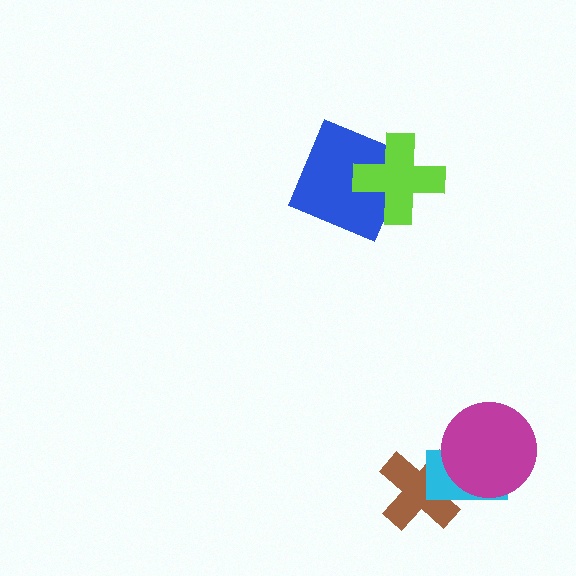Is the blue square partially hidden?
Yes, it is partially covered by another shape.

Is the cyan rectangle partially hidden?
Yes, it is partially covered by another shape.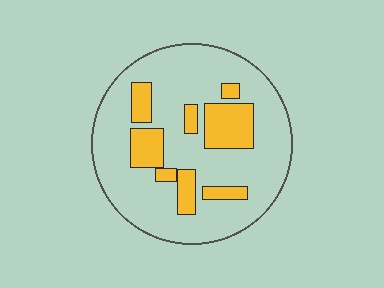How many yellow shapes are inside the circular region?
8.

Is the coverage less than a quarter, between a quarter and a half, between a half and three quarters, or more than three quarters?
Less than a quarter.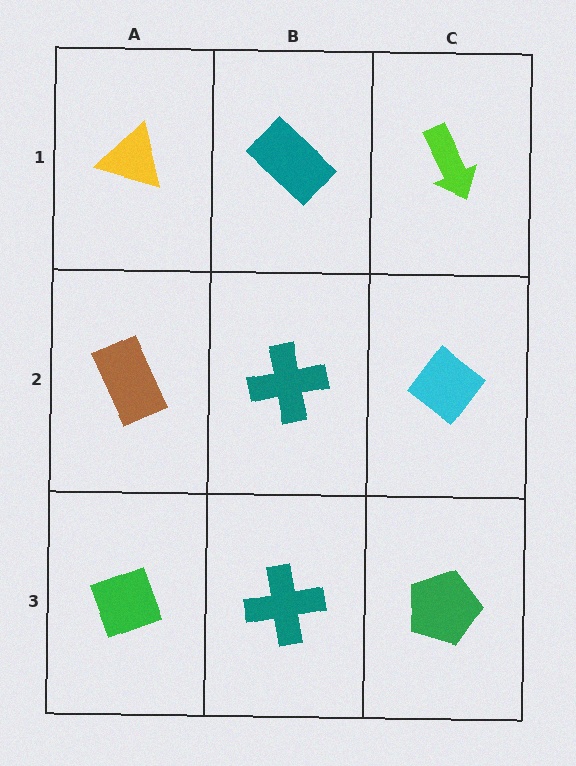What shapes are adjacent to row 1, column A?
A brown rectangle (row 2, column A), a teal rectangle (row 1, column B).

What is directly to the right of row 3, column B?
A green pentagon.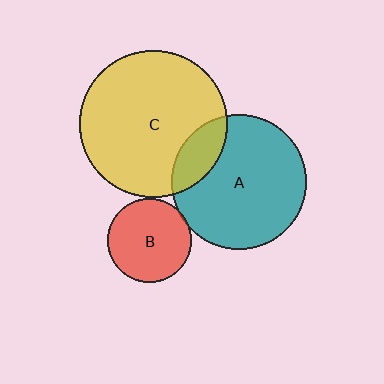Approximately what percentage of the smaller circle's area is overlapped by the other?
Approximately 5%.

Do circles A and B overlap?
Yes.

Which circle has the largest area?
Circle C (yellow).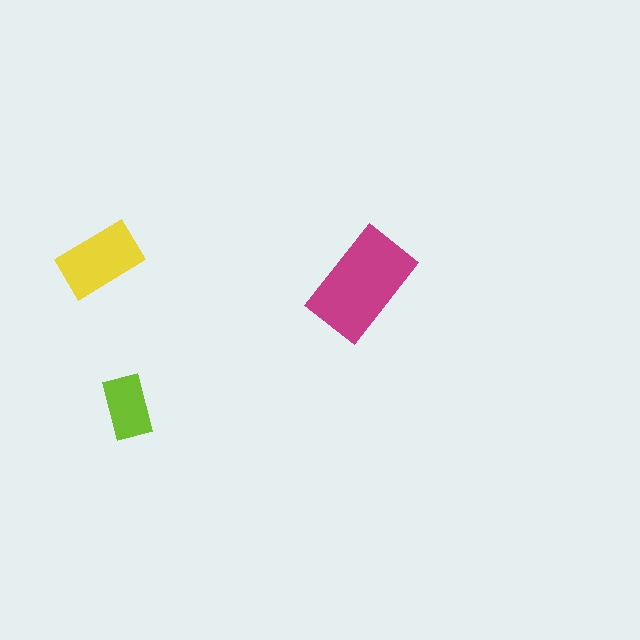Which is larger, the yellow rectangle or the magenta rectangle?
The magenta one.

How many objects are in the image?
There are 3 objects in the image.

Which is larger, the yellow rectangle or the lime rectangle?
The yellow one.